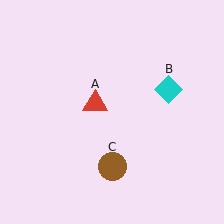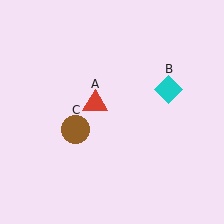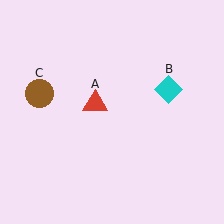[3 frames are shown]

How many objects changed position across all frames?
1 object changed position: brown circle (object C).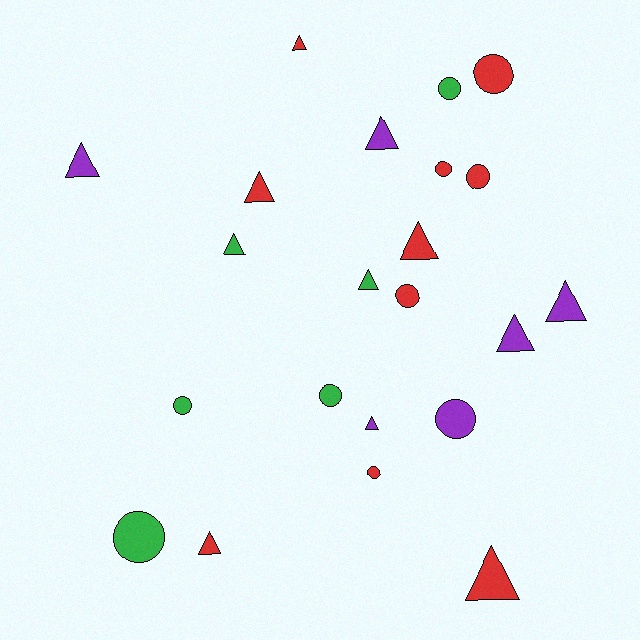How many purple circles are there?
There is 1 purple circle.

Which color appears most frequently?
Red, with 10 objects.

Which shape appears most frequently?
Triangle, with 12 objects.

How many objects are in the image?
There are 22 objects.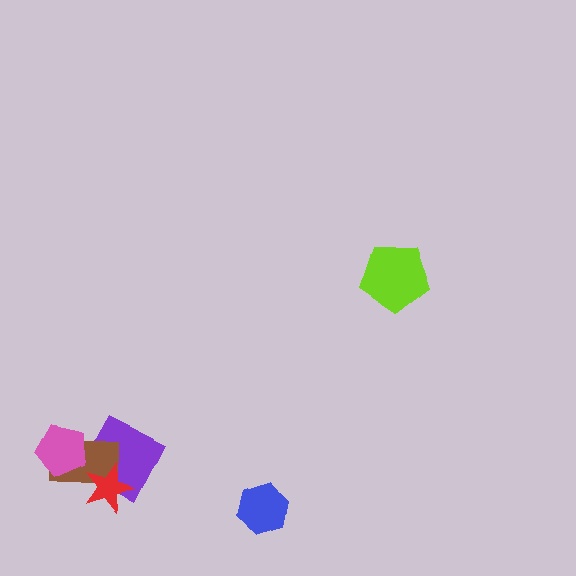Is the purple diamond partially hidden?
Yes, it is partially covered by another shape.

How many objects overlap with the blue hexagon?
0 objects overlap with the blue hexagon.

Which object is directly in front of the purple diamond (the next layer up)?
The brown rectangle is directly in front of the purple diamond.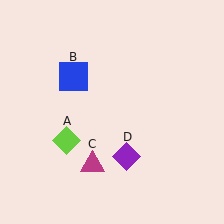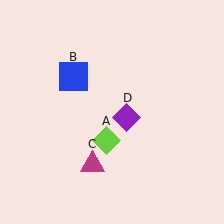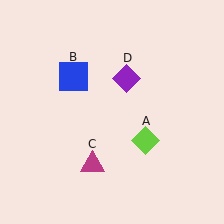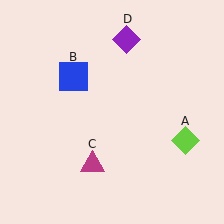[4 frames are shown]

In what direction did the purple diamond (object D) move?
The purple diamond (object D) moved up.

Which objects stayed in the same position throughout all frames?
Blue square (object B) and magenta triangle (object C) remained stationary.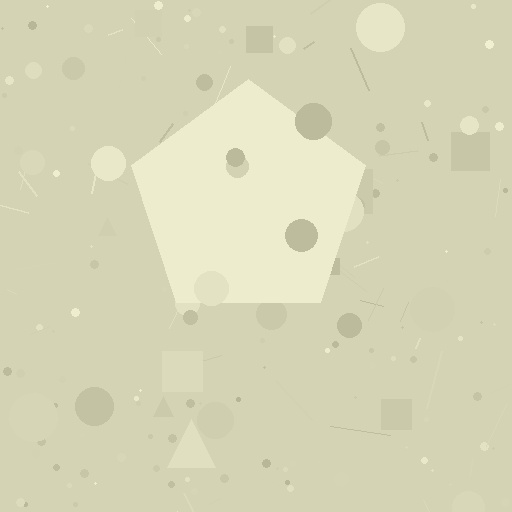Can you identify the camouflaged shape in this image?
The camouflaged shape is a pentagon.